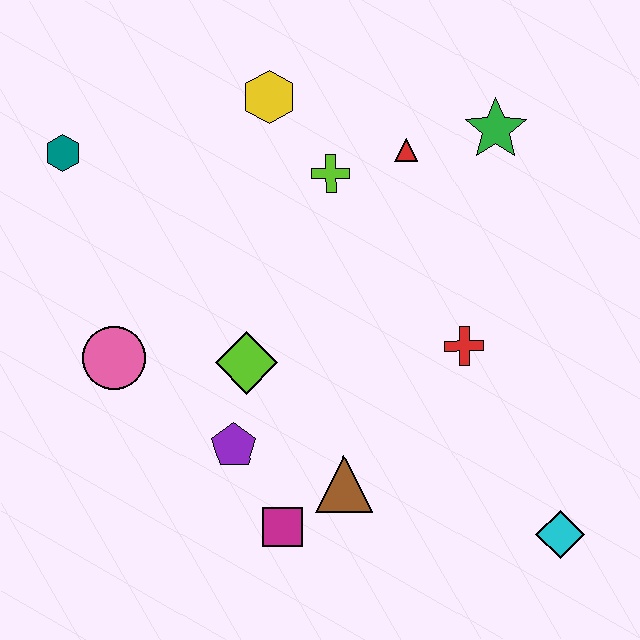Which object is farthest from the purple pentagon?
The green star is farthest from the purple pentagon.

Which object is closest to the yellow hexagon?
The lime cross is closest to the yellow hexagon.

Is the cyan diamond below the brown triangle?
Yes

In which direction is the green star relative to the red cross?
The green star is above the red cross.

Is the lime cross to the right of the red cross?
No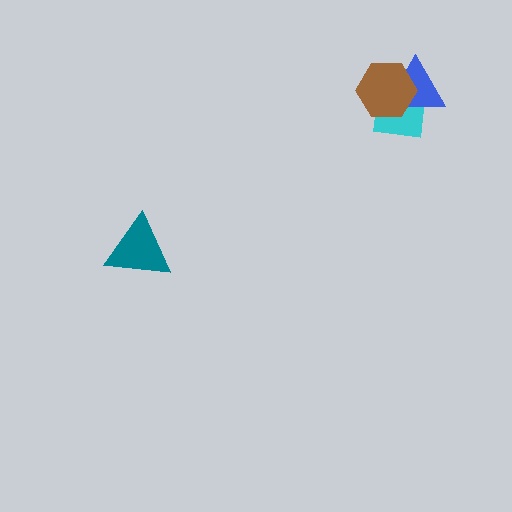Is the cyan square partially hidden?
Yes, it is partially covered by another shape.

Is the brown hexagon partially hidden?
No, no other shape covers it.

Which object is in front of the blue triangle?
The brown hexagon is in front of the blue triangle.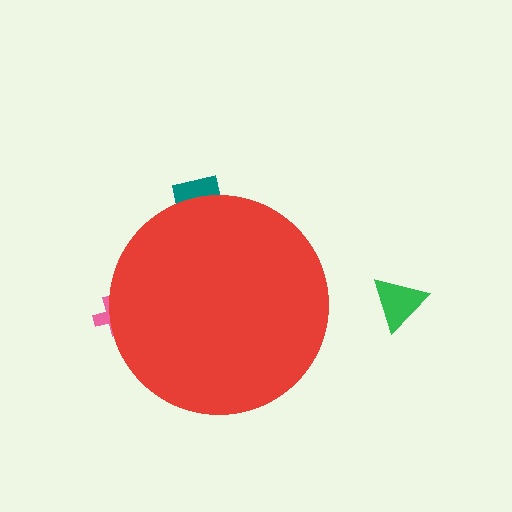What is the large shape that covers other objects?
A red circle.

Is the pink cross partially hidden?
Yes, the pink cross is partially hidden behind the red circle.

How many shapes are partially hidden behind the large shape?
2 shapes are partially hidden.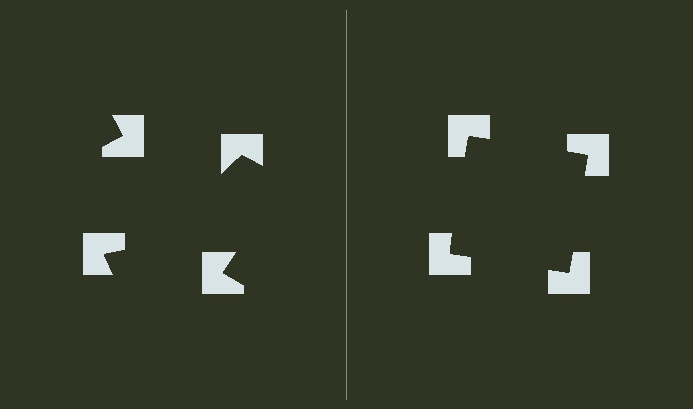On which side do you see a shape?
An illusory square appears on the right side. On the left side the wedge cuts are rotated, so no coherent shape forms.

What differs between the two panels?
The notched squares are positioned identically on both sides; only the wedge orientations differ. On the right they align to a square; on the left they are misaligned.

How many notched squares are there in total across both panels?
8 — 4 on each side.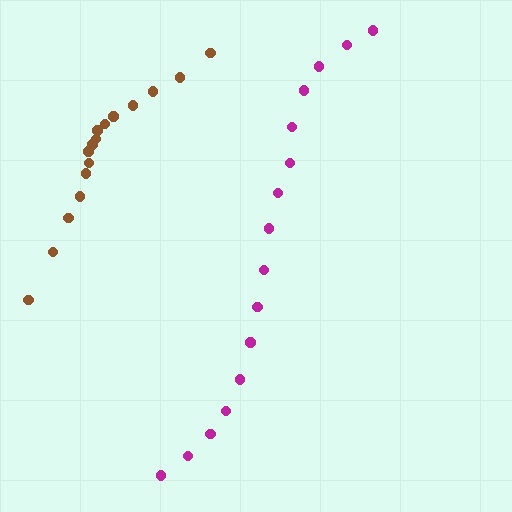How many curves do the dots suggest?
There are 2 distinct paths.